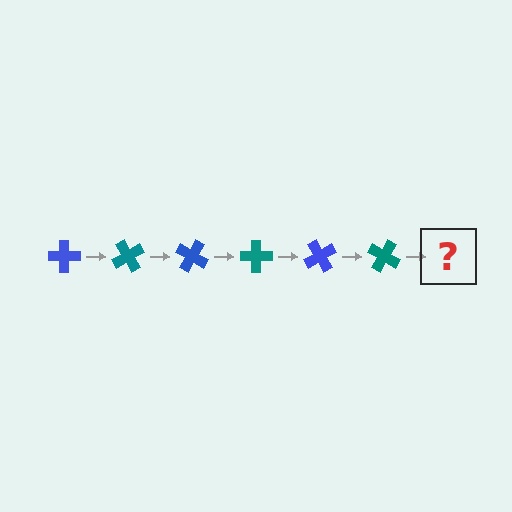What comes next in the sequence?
The next element should be a blue cross, rotated 360 degrees from the start.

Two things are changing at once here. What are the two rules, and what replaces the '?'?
The two rules are that it rotates 60 degrees each step and the color cycles through blue and teal. The '?' should be a blue cross, rotated 360 degrees from the start.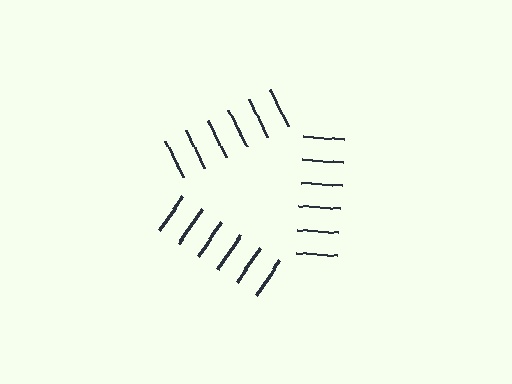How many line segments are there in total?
18 — 6 along each of the 3 edges.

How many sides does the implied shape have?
3 sides — the line-ends trace a triangle.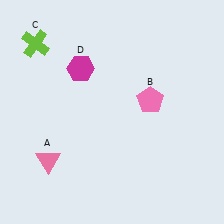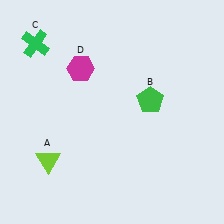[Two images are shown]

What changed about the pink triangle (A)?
In Image 1, A is pink. In Image 2, it changed to lime.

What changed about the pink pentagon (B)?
In Image 1, B is pink. In Image 2, it changed to green.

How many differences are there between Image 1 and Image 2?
There are 3 differences between the two images.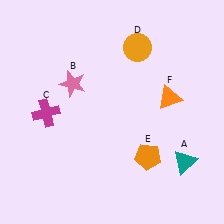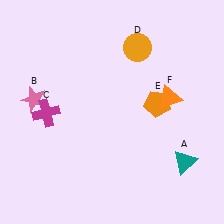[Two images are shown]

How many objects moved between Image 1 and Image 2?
2 objects moved between the two images.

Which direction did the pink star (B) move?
The pink star (B) moved left.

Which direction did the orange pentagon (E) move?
The orange pentagon (E) moved up.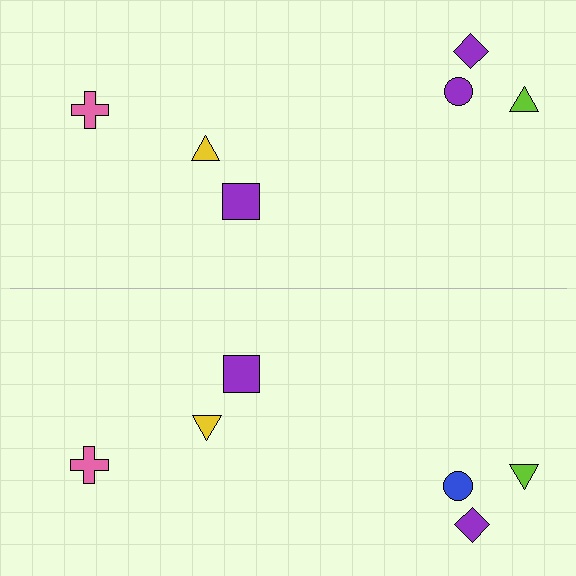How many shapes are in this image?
There are 12 shapes in this image.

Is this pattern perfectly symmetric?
No, the pattern is not perfectly symmetric. The blue circle on the bottom side breaks the symmetry — its mirror counterpart is purple.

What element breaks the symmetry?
The blue circle on the bottom side breaks the symmetry — its mirror counterpart is purple.